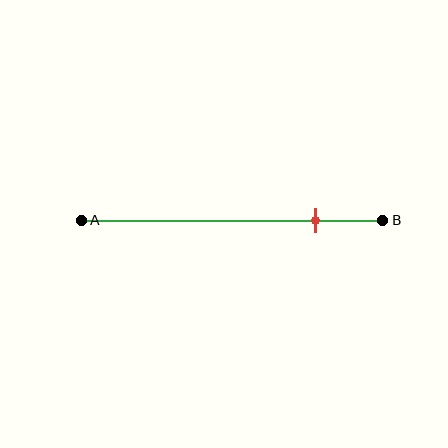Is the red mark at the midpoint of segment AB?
No, the mark is at about 80% from A, not at the 50% midpoint.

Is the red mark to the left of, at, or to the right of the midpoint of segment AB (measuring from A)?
The red mark is to the right of the midpoint of segment AB.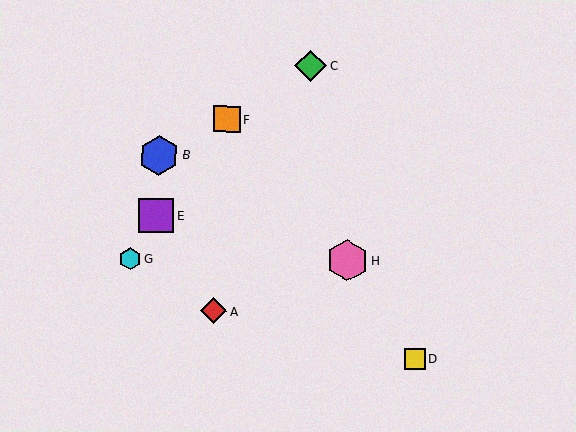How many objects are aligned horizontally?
2 objects (G, H) are aligned horizontally.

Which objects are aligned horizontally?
Objects G, H are aligned horizontally.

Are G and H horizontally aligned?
Yes, both are at y≈259.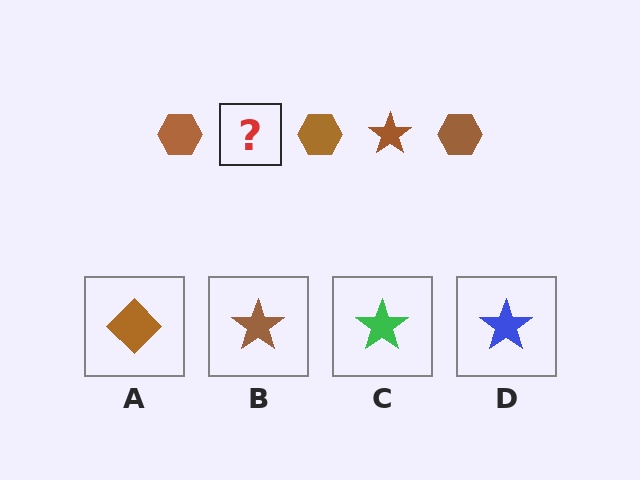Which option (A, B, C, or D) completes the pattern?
B.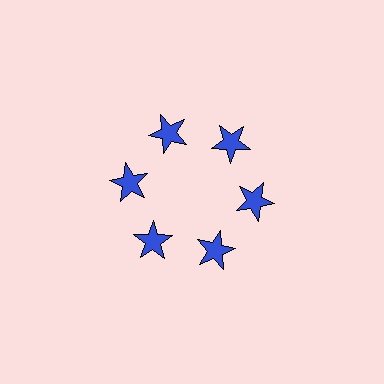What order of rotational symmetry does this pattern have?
This pattern has 6-fold rotational symmetry.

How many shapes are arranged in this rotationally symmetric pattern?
There are 6 shapes, arranged in 6 groups of 1.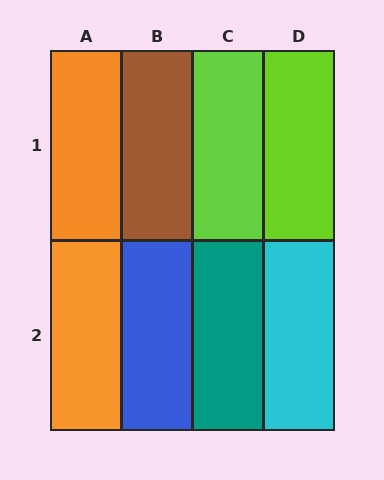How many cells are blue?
1 cell is blue.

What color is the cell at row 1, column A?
Orange.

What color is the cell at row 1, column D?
Lime.